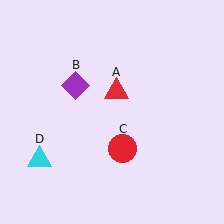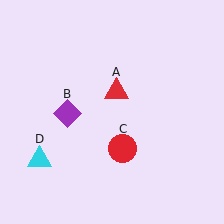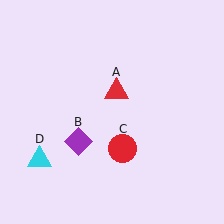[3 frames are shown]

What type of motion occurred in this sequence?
The purple diamond (object B) rotated counterclockwise around the center of the scene.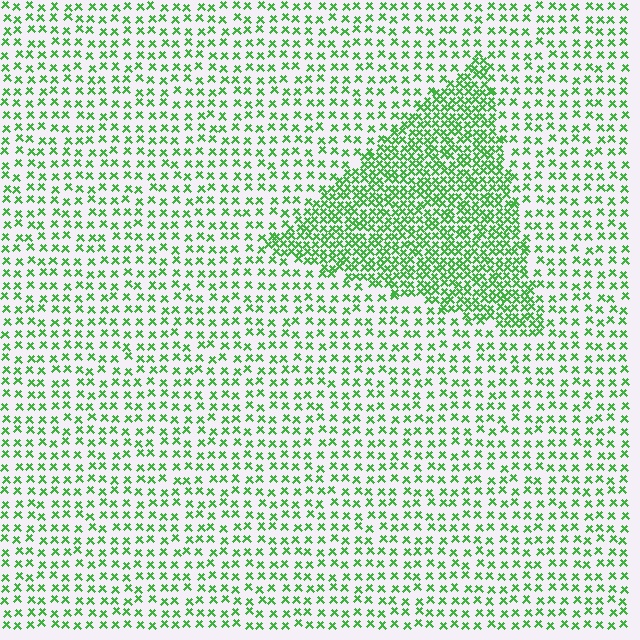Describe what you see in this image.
The image contains small green elements arranged at two different densities. A triangle-shaped region is visible where the elements are more densely packed than the surrounding area.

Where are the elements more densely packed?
The elements are more densely packed inside the triangle boundary.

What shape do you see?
I see a triangle.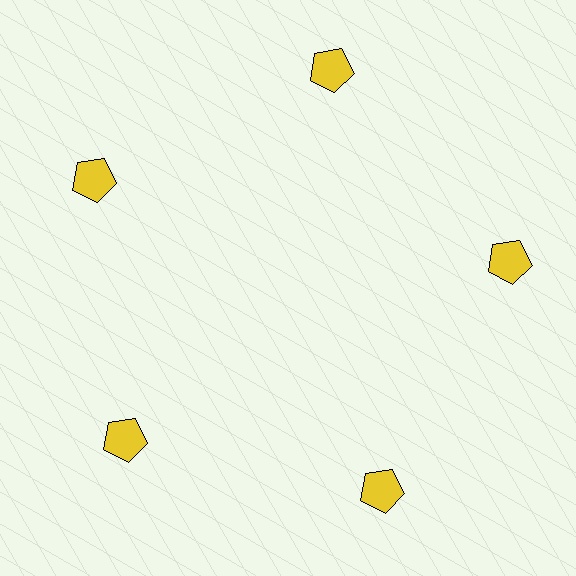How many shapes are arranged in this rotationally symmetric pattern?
There are 5 shapes, arranged in 5 groups of 1.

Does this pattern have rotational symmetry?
Yes, this pattern has 5-fold rotational symmetry. It looks the same after rotating 72 degrees around the center.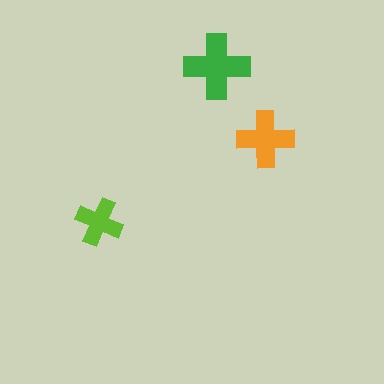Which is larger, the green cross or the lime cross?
The green one.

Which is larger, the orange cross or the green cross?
The green one.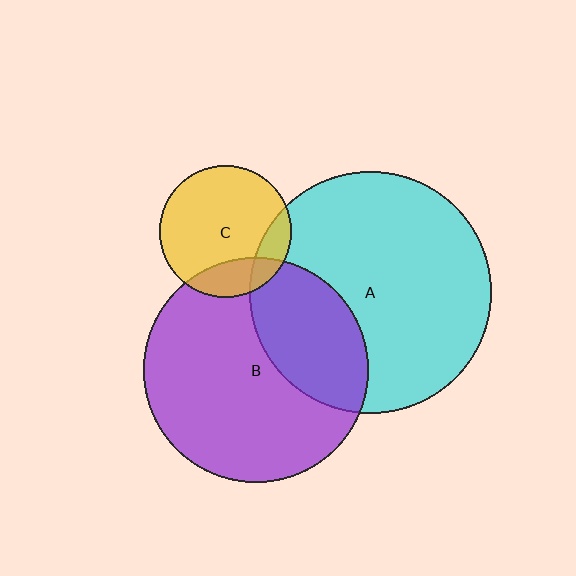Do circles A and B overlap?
Yes.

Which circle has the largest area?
Circle A (cyan).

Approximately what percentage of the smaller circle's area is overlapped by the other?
Approximately 30%.